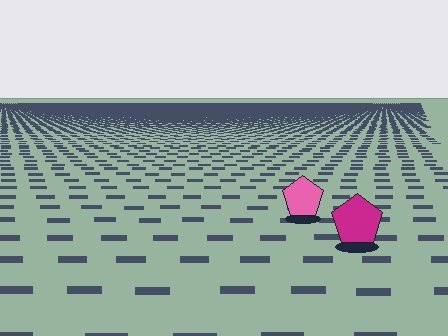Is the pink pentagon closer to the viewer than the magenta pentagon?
No. The magenta pentagon is closer — you can tell from the texture gradient: the ground texture is coarser near it.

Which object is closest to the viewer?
The magenta pentagon is closest. The texture marks near it are larger and more spread out.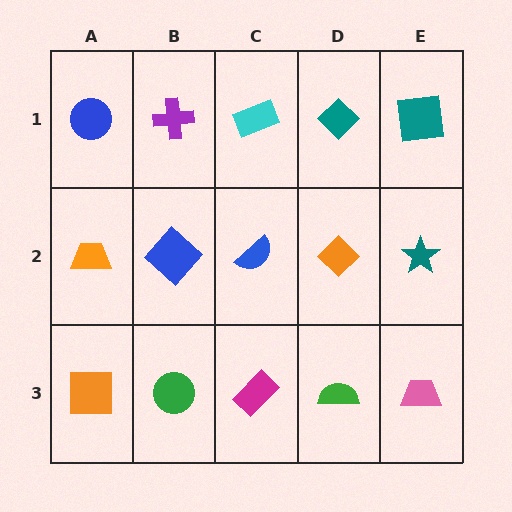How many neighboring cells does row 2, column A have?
3.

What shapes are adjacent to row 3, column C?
A blue semicircle (row 2, column C), a green circle (row 3, column B), a green semicircle (row 3, column D).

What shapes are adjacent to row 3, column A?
An orange trapezoid (row 2, column A), a green circle (row 3, column B).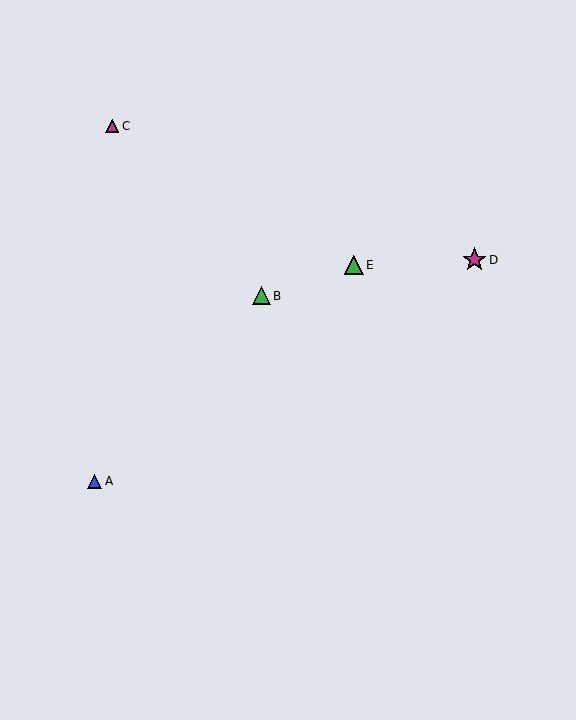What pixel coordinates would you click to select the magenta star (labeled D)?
Click at (475, 260) to select the magenta star D.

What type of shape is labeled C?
Shape C is a magenta triangle.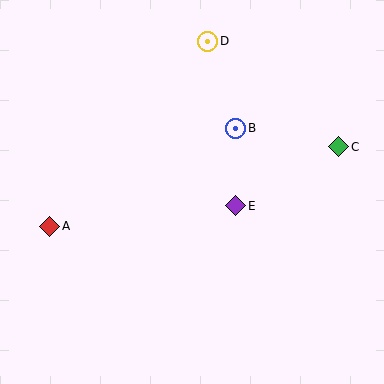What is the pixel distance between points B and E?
The distance between B and E is 78 pixels.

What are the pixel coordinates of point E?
Point E is at (236, 206).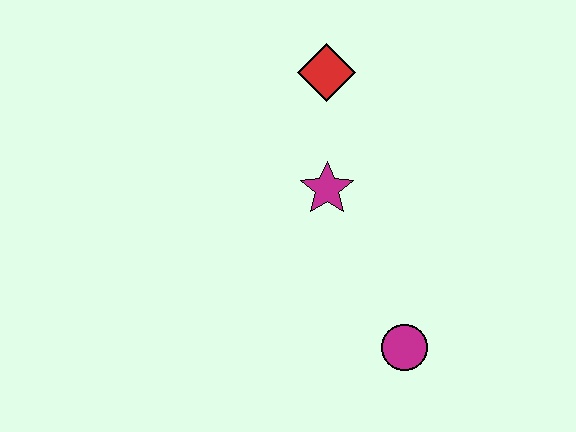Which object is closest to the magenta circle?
The magenta star is closest to the magenta circle.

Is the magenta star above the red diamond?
No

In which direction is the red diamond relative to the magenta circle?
The red diamond is above the magenta circle.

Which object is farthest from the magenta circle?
The red diamond is farthest from the magenta circle.